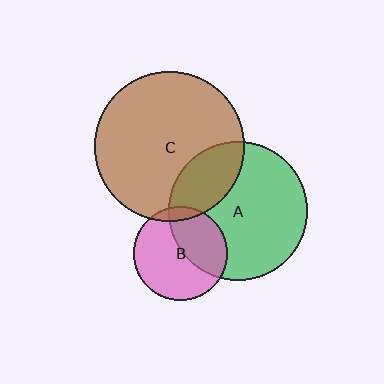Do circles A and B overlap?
Yes.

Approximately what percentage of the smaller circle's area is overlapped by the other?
Approximately 40%.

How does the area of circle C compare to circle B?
Approximately 2.5 times.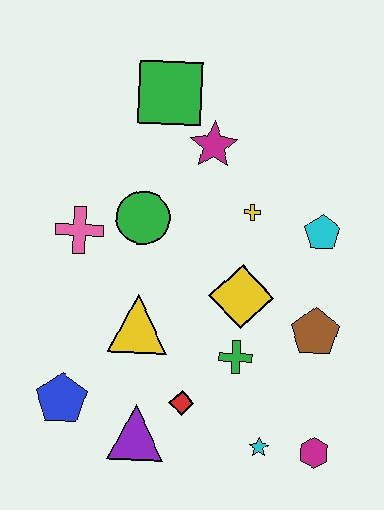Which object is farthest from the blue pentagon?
The green square is farthest from the blue pentagon.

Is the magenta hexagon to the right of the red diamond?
Yes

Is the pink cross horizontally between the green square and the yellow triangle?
No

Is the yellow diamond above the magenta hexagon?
Yes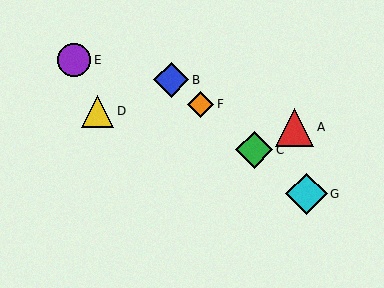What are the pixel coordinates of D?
Object D is at (97, 111).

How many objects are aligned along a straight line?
4 objects (B, C, F, G) are aligned along a straight line.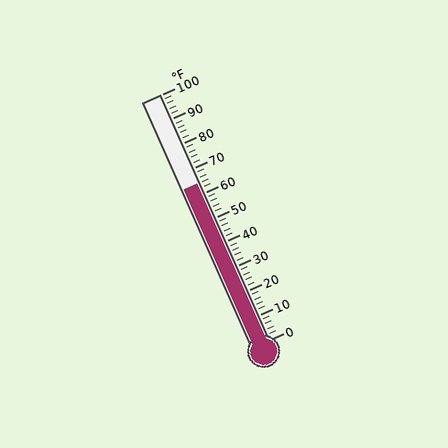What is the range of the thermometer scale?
The thermometer scale ranges from 0°F to 100°F.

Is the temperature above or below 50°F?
The temperature is above 50°F.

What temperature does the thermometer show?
The thermometer shows approximately 64°F.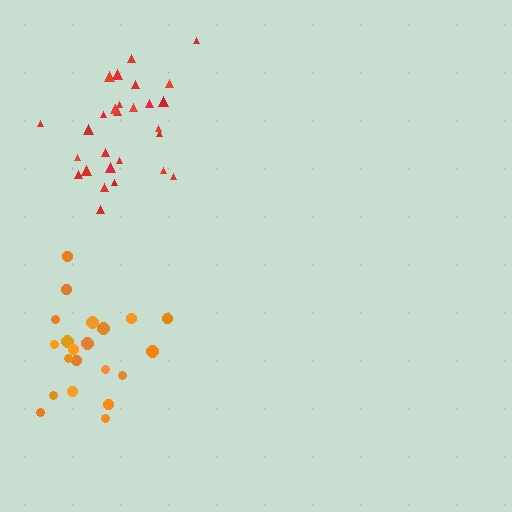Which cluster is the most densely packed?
Red.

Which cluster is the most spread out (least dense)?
Orange.